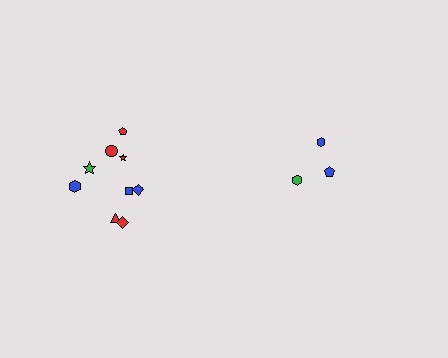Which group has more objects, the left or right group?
The left group.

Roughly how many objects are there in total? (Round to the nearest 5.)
Roughly 15 objects in total.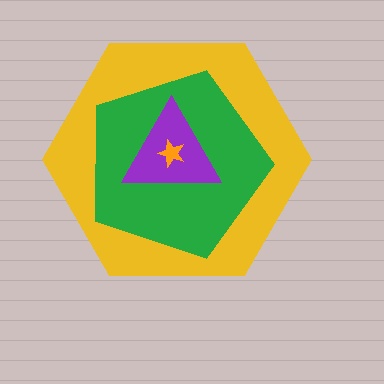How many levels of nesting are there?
4.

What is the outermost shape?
The yellow hexagon.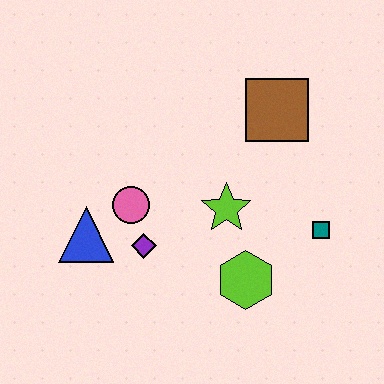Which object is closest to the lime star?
The lime hexagon is closest to the lime star.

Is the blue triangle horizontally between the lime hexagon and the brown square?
No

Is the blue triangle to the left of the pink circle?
Yes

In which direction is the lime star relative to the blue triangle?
The lime star is to the right of the blue triangle.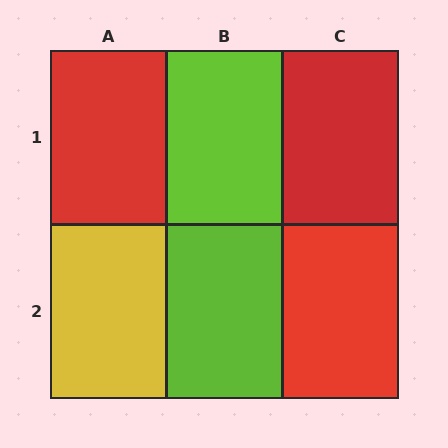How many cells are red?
3 cells are red.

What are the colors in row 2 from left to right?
Yellow, lime, red.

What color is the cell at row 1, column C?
Red.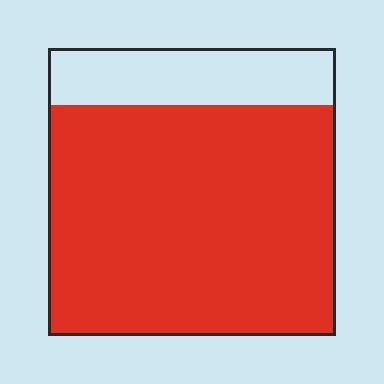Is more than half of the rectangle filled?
Yes.